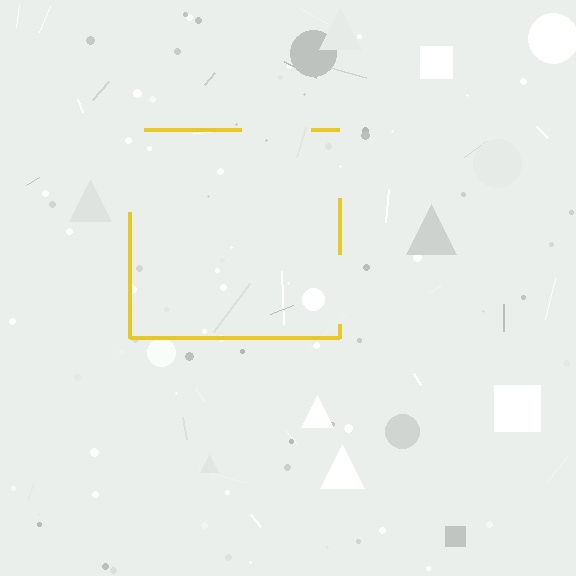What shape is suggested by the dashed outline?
The dashed outline suggests a square.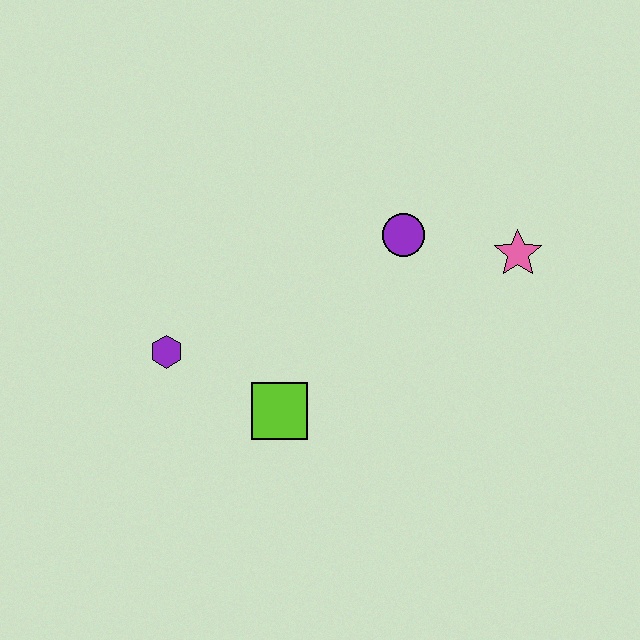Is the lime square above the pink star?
No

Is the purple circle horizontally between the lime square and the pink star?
Yes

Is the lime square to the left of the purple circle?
Yes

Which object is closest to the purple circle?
The pink star is closest to the purple circle.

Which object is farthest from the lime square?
The pink star is farthest from the lime square.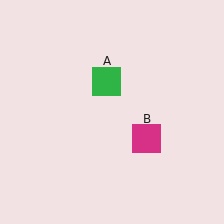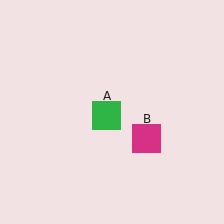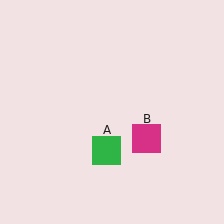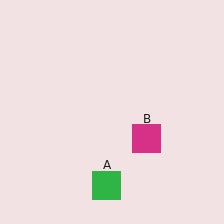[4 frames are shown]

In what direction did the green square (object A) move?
The green square (object A) moved down.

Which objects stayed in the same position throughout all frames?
Magenta square (object B) remained stationary.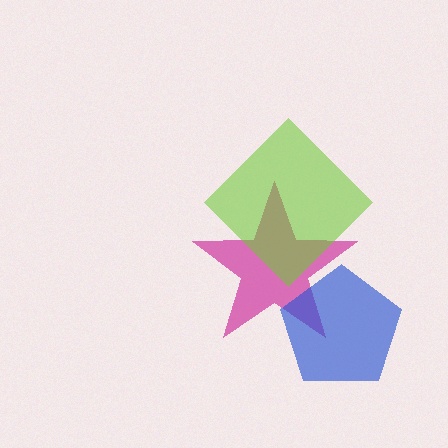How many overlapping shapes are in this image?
There are 3 overlapping shapes in the image.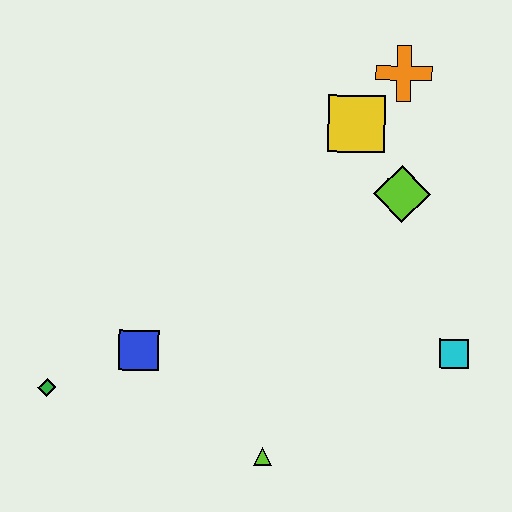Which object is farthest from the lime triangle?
The orange cross is farthest from the lime triangle.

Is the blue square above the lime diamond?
No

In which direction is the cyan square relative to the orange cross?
The cyan square is below the orange cross.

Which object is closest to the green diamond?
The blue square is closest to the green diamond.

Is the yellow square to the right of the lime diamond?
No